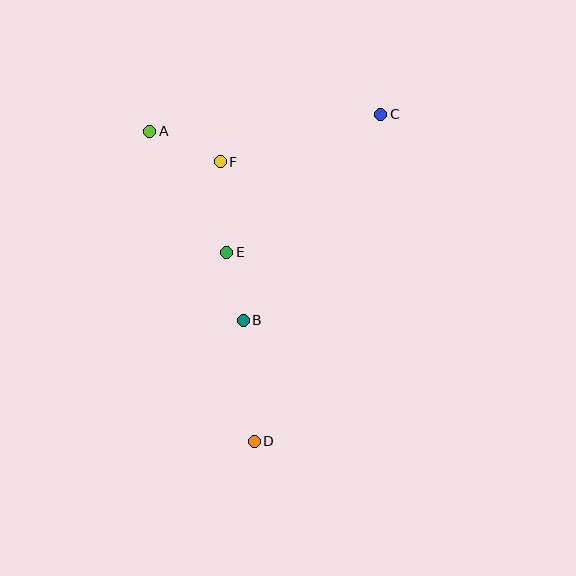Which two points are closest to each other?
Points B and E are closest to each other.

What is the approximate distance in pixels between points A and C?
The distance between A and C is approximately 232 pixels.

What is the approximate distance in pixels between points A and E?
The distance between A and E is approximately 143 pixels.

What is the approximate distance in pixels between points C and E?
The distance between C and E is approximately 207 pixels.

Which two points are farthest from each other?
Points C and D are farthest from each other.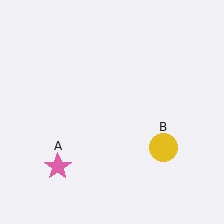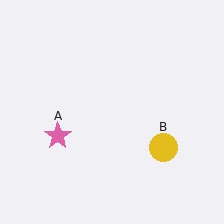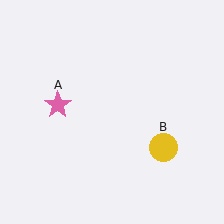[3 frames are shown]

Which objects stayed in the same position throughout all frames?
Yellow circle (object B) remained stationary.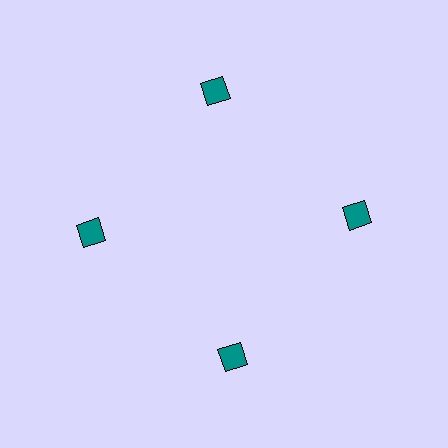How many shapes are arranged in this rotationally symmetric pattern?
There are 4 shapes, arranged in 4 groups of 1.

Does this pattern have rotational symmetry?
Yes, this pattern has 4-fold rotational symmetry. It looks the same after rotating 90 degrees around the center.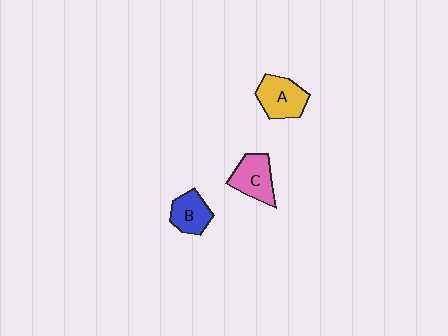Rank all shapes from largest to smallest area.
From largest to smallest: A (yellow), C (pink), B (blue).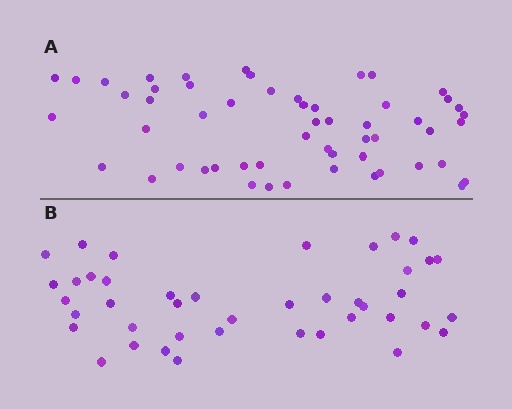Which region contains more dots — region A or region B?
Region A (the top region) has more dots.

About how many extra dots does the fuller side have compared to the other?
Region A has approximately 15 more dots than region B.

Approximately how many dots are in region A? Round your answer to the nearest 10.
About 60 dots. (The exact count is 55, which rounds to 60.)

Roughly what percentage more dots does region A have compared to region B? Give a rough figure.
About 30% more.